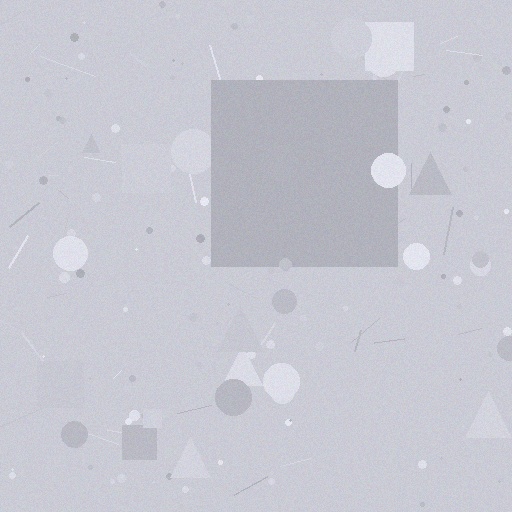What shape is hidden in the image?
A square is hidden in the image.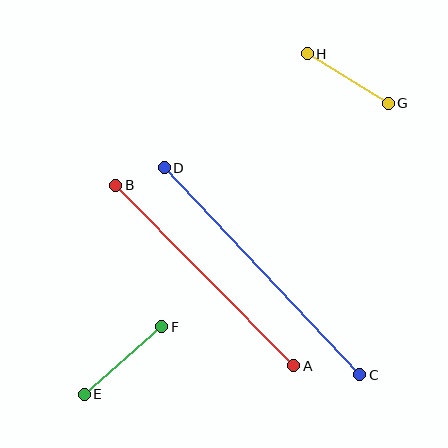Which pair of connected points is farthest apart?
Points C and D are farthest apart.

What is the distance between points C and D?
The distance is approximately 285 pixels.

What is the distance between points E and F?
The distance is approximately 103 pixels.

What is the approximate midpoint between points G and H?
The midpoint is at approximately (348, 79) pixels.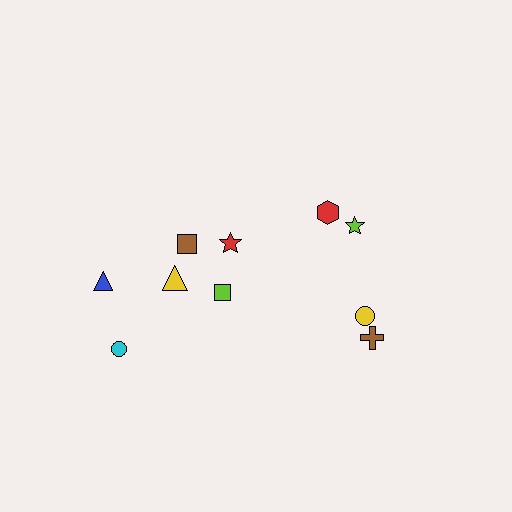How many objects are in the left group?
There are 6 objects.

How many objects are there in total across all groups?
There are 10 objects.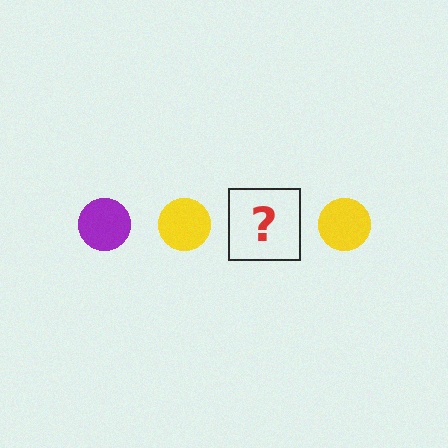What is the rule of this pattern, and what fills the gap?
The rule is that the pattern cycles through purple, yellow circles. The gap should be filled with a purple circle.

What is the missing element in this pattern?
The missing element is a purple circle.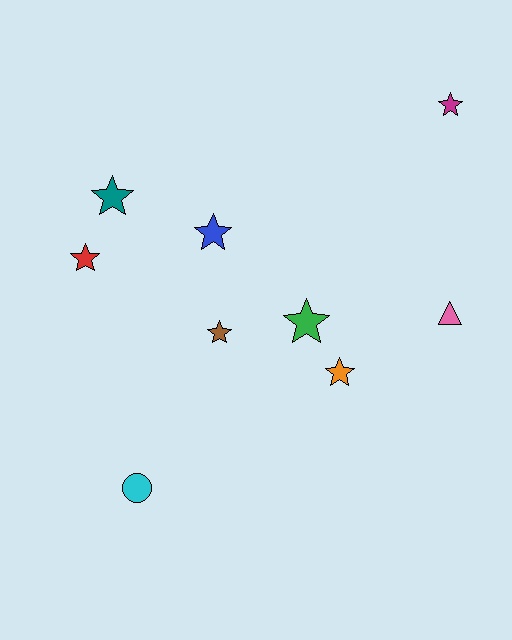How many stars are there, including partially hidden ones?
There are 7 stars.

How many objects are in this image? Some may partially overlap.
There are 9 objects.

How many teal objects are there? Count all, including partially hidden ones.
There is 1 teal object.